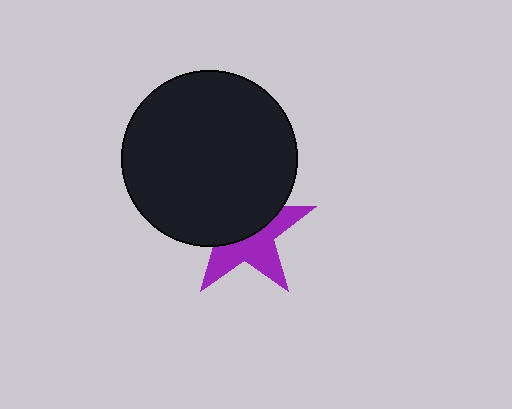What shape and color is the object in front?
The object in front is a black circle.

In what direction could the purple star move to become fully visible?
The purple star could move down. That would shift it out from behind the black circle entirely.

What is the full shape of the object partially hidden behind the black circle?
The partially hidden object is a purple star.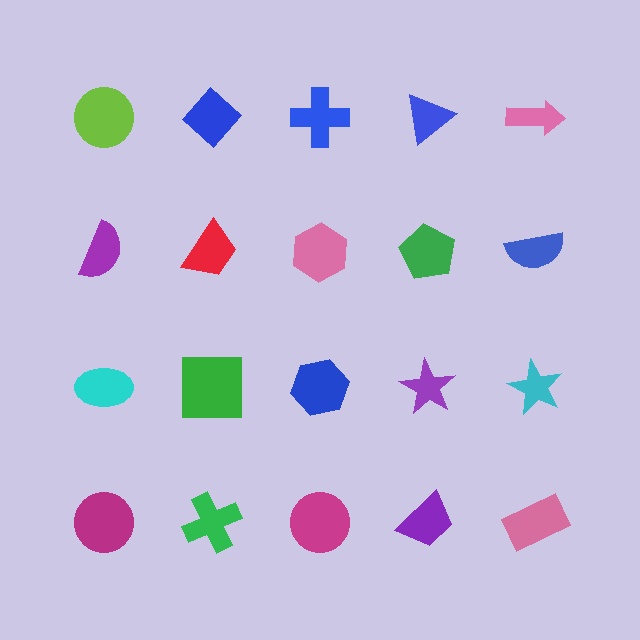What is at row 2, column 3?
A pink hexagon.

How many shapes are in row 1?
5 shapes.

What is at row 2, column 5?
A blue semicircle.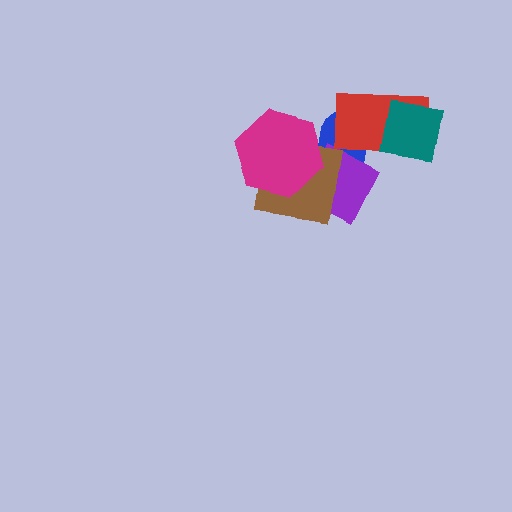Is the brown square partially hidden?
Yes, it is partially covered by another shape.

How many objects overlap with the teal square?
1 object overlaps with the teal square.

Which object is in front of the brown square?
The magenta hexagon is in front of the brown square.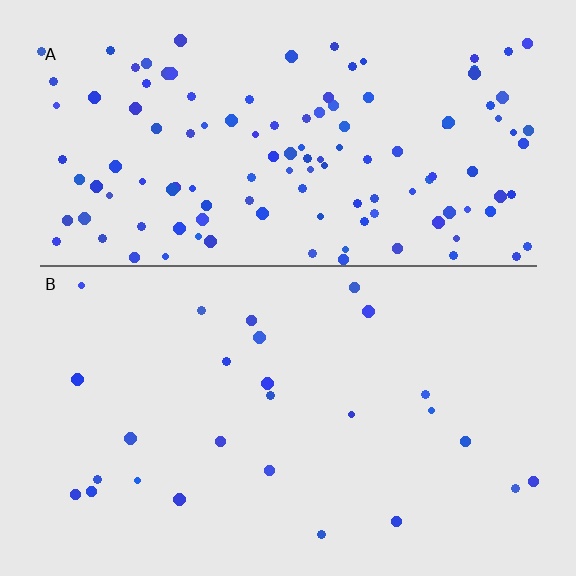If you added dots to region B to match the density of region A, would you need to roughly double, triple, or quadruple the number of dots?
Approximately quadruple.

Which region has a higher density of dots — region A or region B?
A (the top).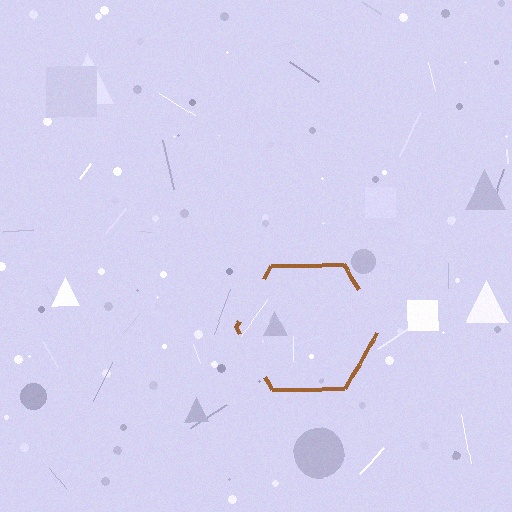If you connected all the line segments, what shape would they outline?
They would outline a hexagon.